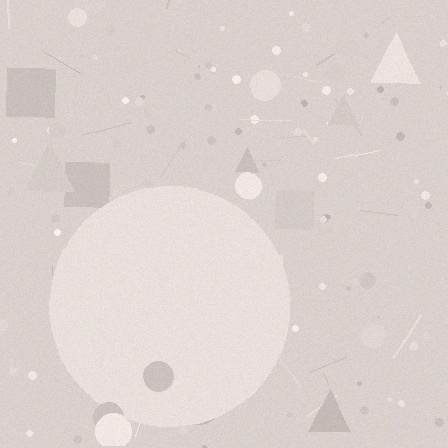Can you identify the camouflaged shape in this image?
The camouflaged shape is a circle.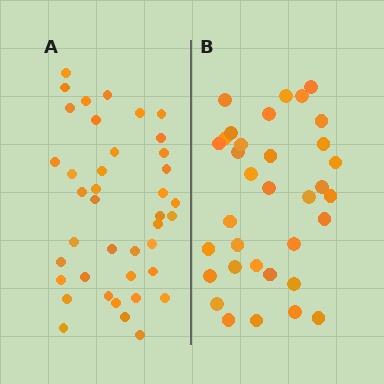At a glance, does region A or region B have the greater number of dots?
Region A (the left region) has more dots.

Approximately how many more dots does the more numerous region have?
Region A has about 6 more dots than region B.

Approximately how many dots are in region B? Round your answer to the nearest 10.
About 30 dots. (The exact count is 34, which rounds to 30.)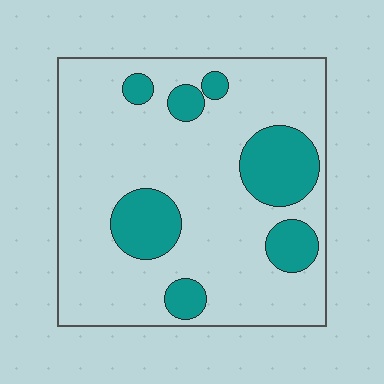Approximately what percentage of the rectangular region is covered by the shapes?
Approximately 20%.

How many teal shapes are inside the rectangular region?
7.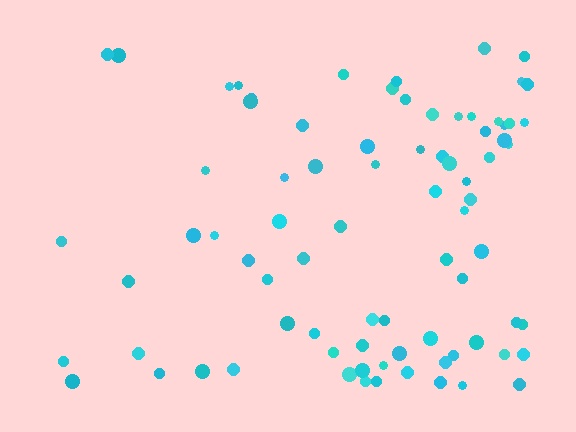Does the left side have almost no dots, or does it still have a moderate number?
Still a moderate number, just noticeably fewer than the right.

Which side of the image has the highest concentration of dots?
The right.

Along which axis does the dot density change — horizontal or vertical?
Horizontal.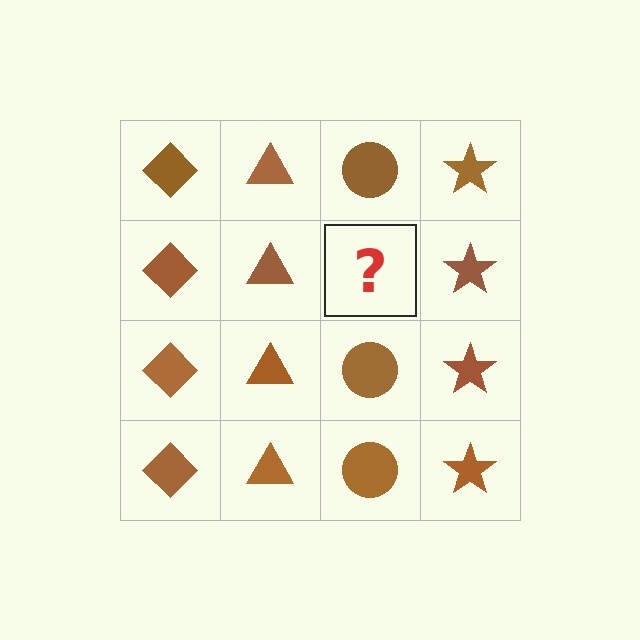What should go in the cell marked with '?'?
The missing cell should contain a brown circle.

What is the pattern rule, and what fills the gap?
The rule is that each column has a consistent shape. The gap should be filled with a brown circle.